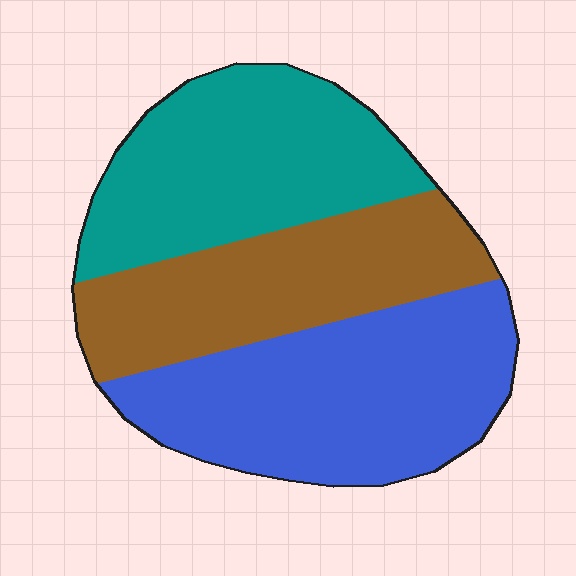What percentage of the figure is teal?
Teal takes up between a sixth and a third of the figure.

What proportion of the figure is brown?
Brown covers roughly 30% of the figure.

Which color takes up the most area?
Blue, at roughly 40%.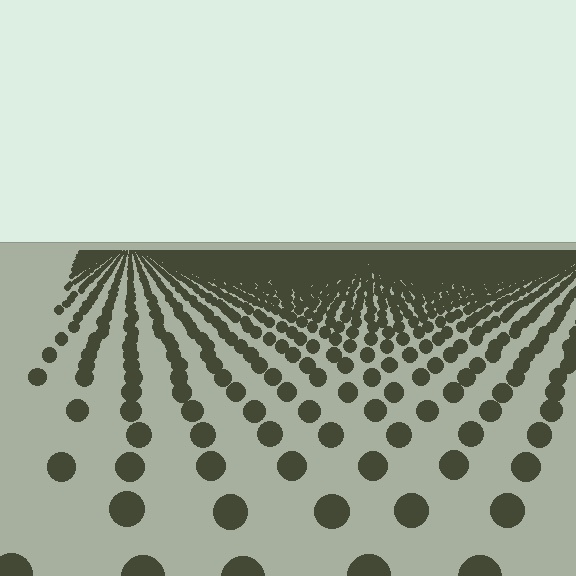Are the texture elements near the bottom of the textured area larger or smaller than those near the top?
Larger. Near the bottom, elements are closer to the viewer and appear at a bigger on-screen size.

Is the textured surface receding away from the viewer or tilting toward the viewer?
The surface is receding away from the viewer. Texture elements get smaller and denser toward the top.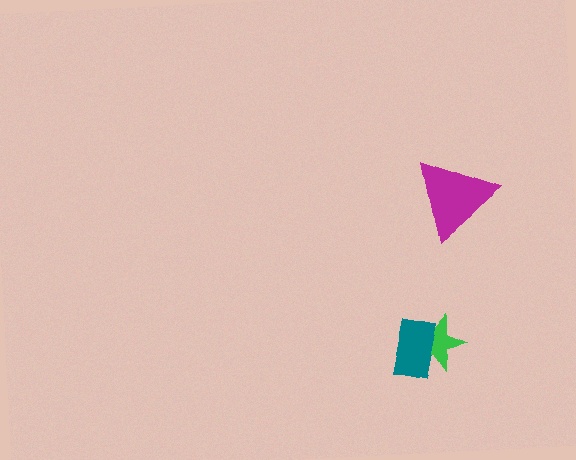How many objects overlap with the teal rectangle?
1 object overlaps with the teal rectangle.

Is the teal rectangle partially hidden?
No, no other shape covers it.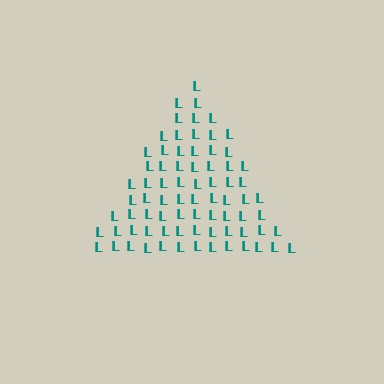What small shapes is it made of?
It is made of small letter L's.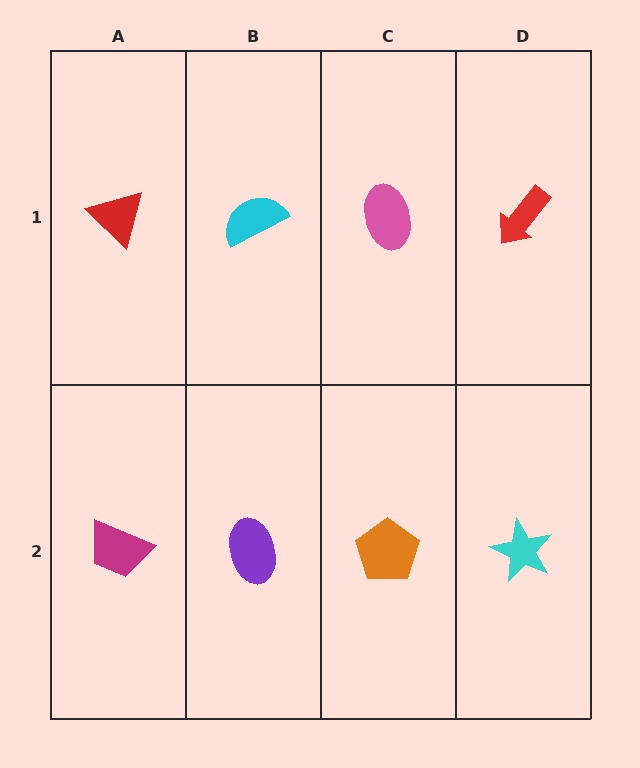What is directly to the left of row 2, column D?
An orange pentagon.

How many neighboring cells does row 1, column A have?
2.